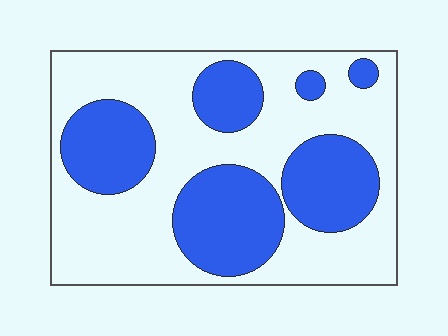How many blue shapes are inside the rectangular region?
6.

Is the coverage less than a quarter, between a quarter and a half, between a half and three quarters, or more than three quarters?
Between a quarter and a half.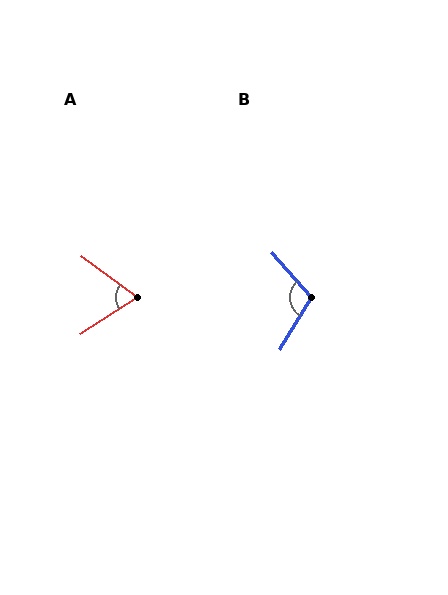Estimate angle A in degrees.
Approximately 69 degrees.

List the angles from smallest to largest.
A (69°), B (108°).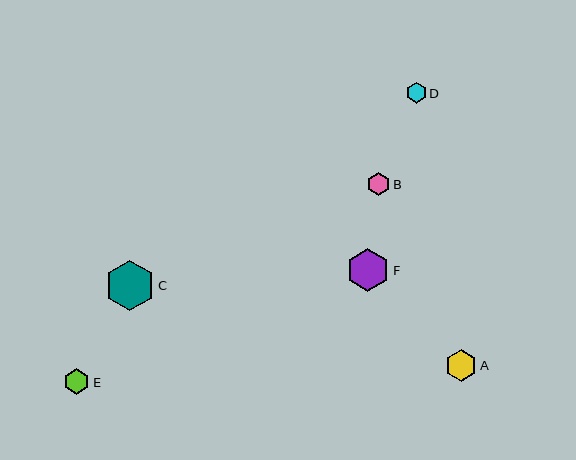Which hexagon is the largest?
Hexagon C is the largest with a size of approximately 50 pixels.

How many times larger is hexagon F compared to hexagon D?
Hexagon F is approximately 2.1 times the size of hexagon D.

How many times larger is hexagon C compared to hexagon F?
Hexagon C is approximately 1.2 times the size of hexagon F.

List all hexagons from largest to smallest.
From largest to smallest: C, F, A, E, B, D.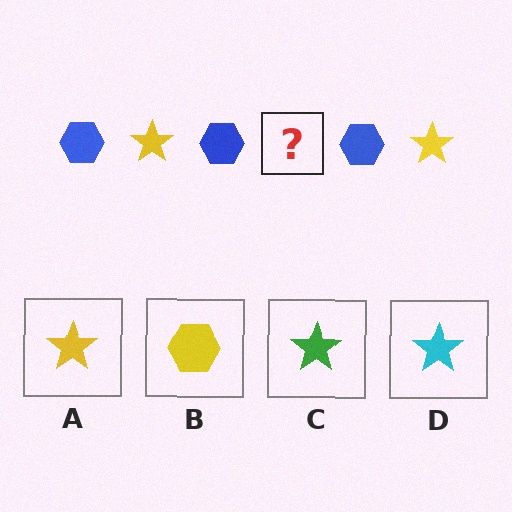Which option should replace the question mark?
Option A.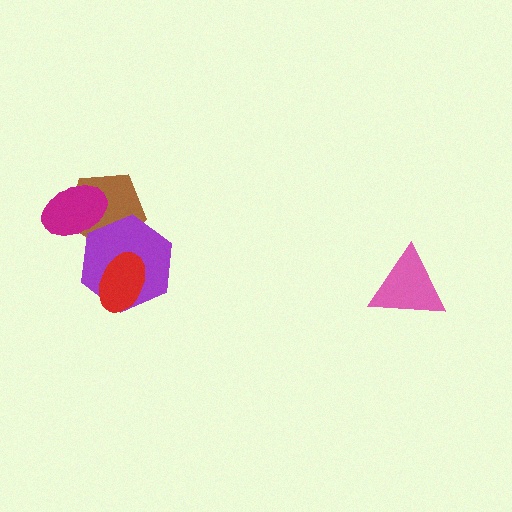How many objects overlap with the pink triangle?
0 objects overlap with the pink triangle.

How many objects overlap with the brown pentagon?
2 objects overlap with the brown pentagon.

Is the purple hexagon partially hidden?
Yes, it is partially covered by another shape.